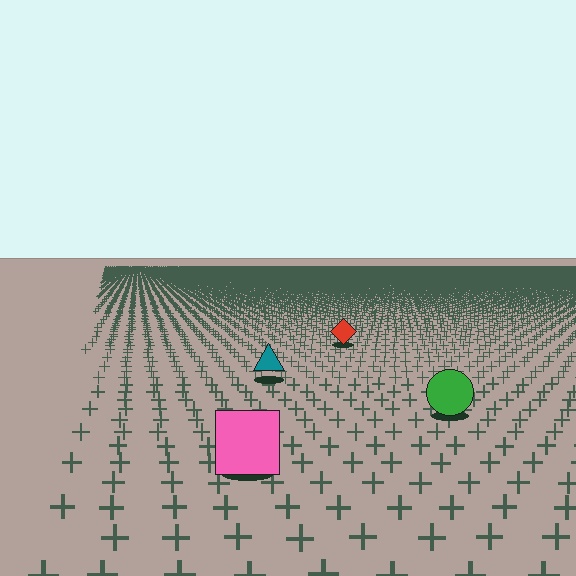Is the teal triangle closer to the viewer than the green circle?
No. The green circle is closer — you can tell from the texture gradient: the ground texture is coarser near it.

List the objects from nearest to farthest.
From nearest to farthest: the pink square, the green circle, the teal triangle, the red diamond.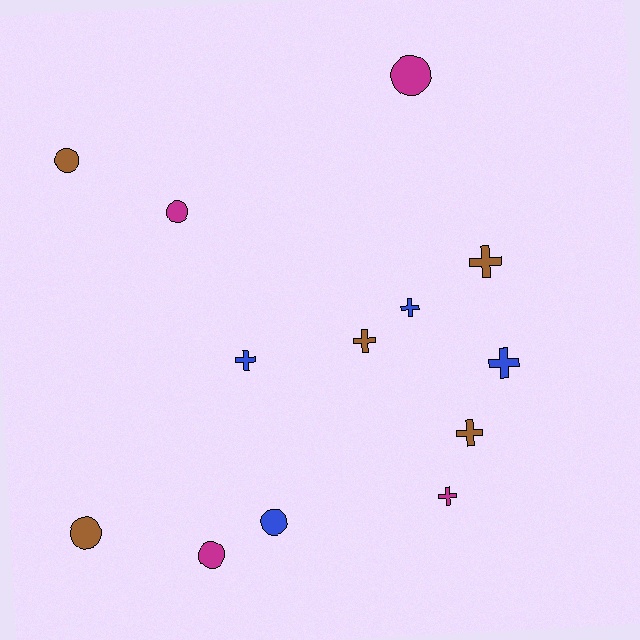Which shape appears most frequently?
Cross, with 7 objects.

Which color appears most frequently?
Brown, with 5 objects.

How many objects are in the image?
There are 13 objects.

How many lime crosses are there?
There are no lime crosses.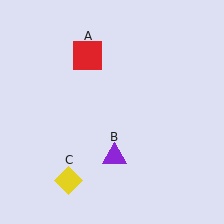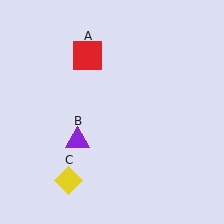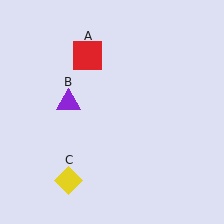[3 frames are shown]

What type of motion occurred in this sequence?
The purple triangle (object B) rotated clockwise around the center of the scene.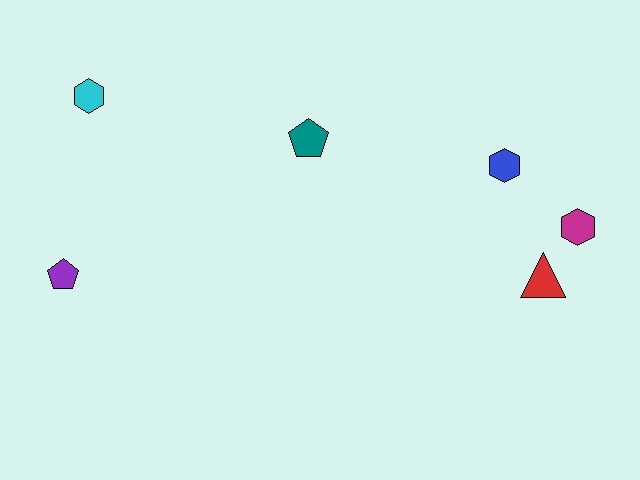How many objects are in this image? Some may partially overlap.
There are 6 objects.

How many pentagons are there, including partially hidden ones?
There are 2 pentagons.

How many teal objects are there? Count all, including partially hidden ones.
There is 1 teal object.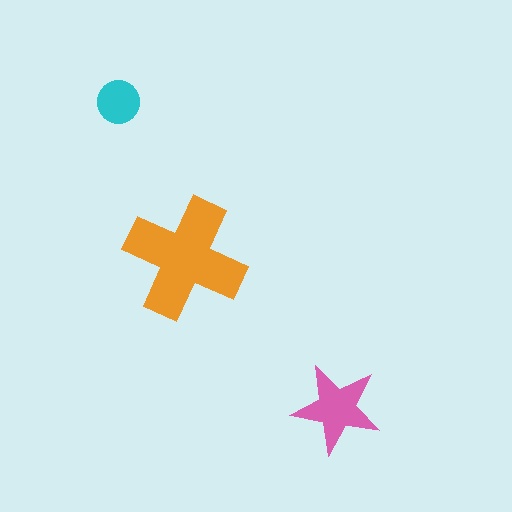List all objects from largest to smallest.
The orange cross, the pink star, the cyan circle.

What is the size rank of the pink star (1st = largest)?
2nd.